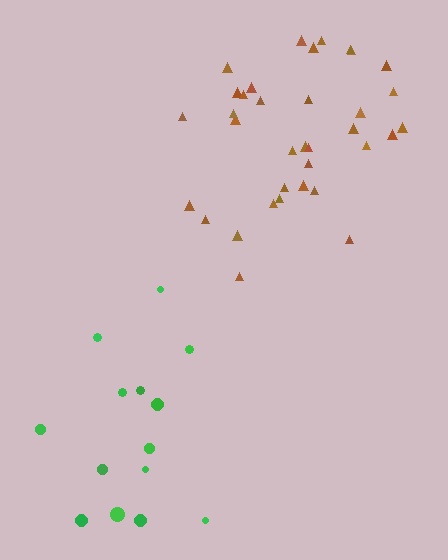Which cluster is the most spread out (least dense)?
Green.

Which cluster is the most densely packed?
Brown.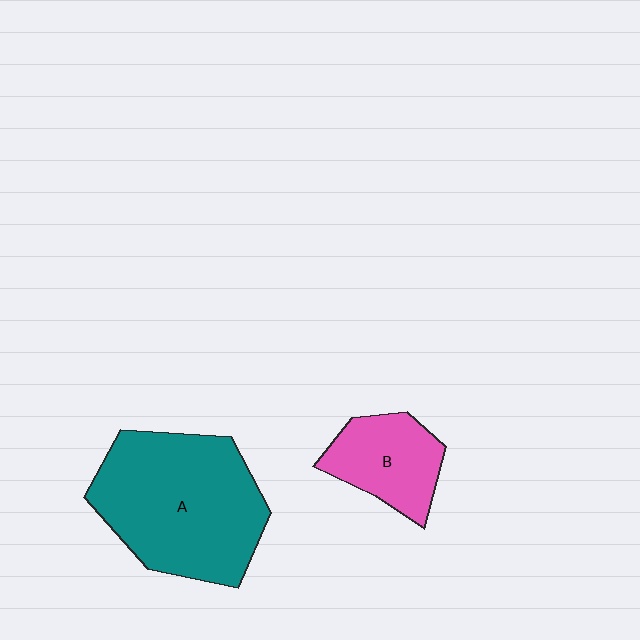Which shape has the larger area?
Shape A (teal).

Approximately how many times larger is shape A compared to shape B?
Approximately 2.3 times.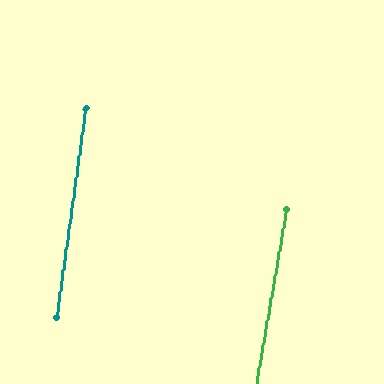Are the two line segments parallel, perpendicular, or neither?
Parallel — their directions differ by only 1.9°.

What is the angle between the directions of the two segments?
Approximately 2 degrees.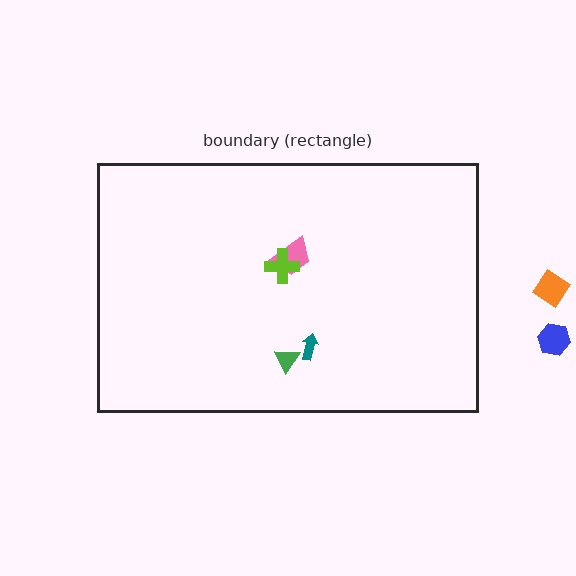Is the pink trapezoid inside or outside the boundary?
Inside.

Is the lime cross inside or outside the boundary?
Inside.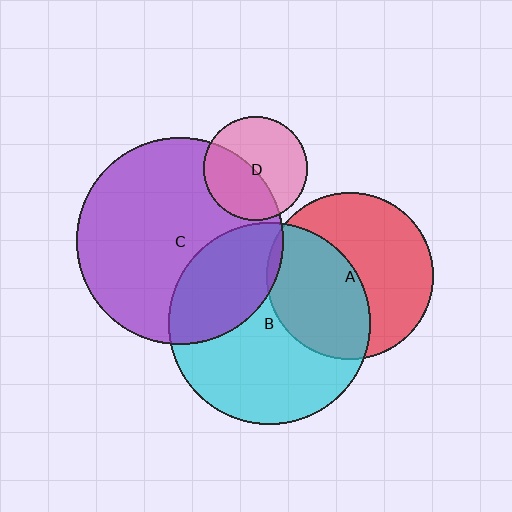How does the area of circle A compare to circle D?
Approximately 2.5 times.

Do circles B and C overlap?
Yes.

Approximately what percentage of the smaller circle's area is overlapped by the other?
Approximately 30%.